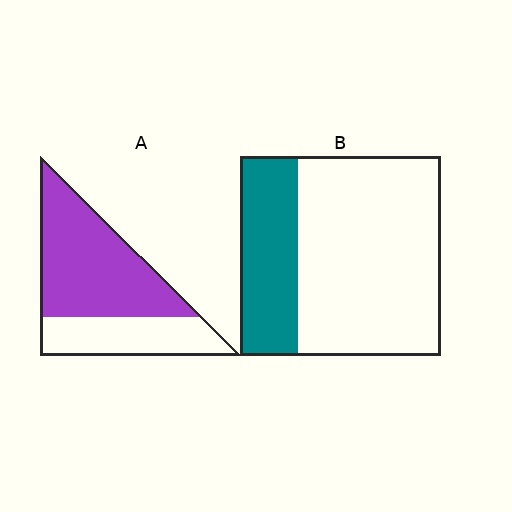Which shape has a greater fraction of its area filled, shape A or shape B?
Shape A.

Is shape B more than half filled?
No.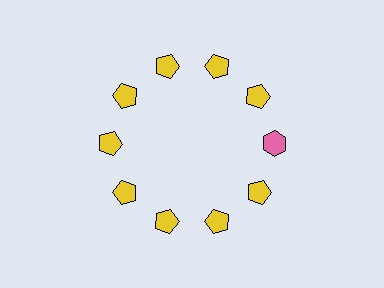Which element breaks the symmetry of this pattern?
The pink hexagon at roughly the 3 o'clock position breaks the symmetry. All other shapes are yellow pentagons.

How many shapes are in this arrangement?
There are 10 shapes arranged in a ring pattern.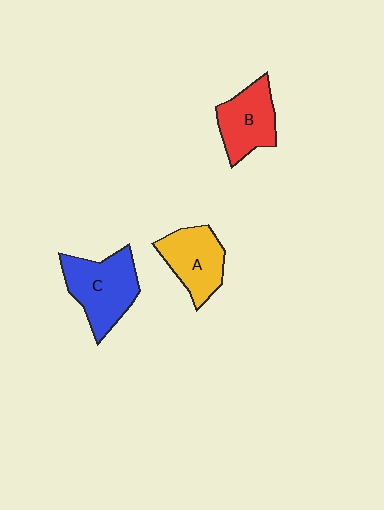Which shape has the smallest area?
Shape B (red).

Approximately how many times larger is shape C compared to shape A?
Approximately 1.2 times.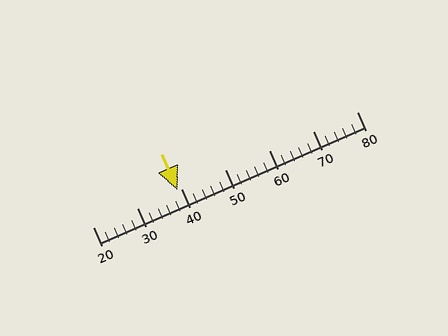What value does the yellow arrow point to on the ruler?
The yellow arrow points to approximately 39.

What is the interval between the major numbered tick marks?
The major tick marks are spaced 10 units apart.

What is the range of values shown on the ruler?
The ruler shows values from 20 to 80.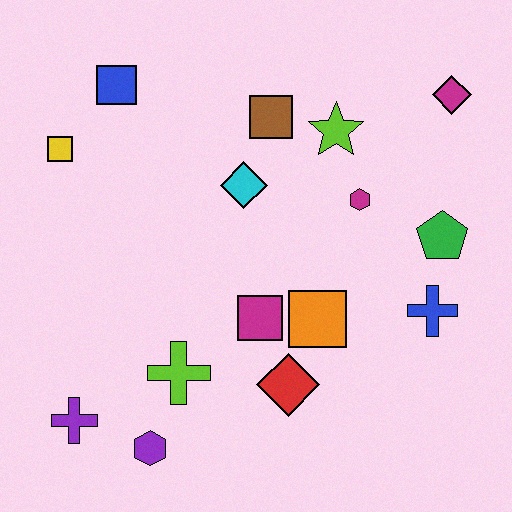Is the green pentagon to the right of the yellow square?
Yes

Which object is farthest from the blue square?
The blue cross is farthest from the blue square.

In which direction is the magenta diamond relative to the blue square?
The magenta diamond is to the right of the blue square.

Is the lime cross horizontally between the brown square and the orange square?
No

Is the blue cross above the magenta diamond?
No